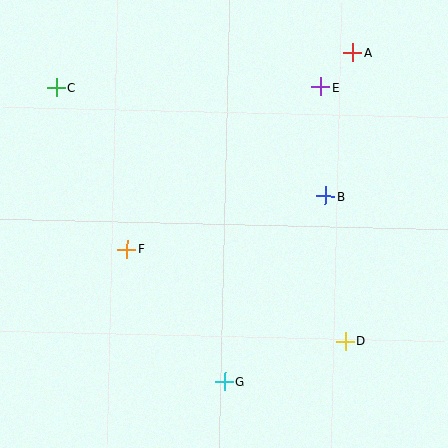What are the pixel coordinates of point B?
Point B is at (325, 196).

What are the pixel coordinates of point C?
Point C is at (57, 88).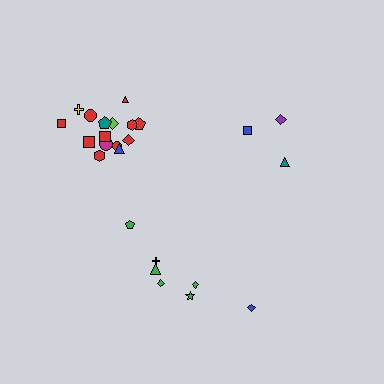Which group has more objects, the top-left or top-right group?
The top-left group.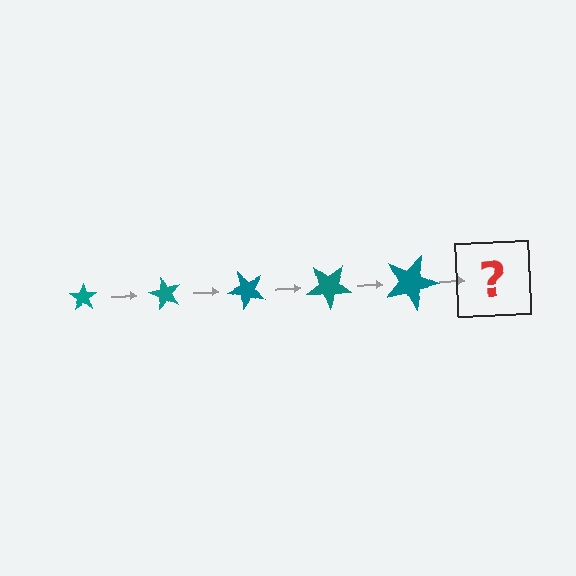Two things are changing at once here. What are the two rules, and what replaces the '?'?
The two rules are that the star grows larger each step and it rotates 60 degrees each step. The '?' should be a star, larger than the previous one and rotated 300 degrees from the start.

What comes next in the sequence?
The next element should be a star, larger than the previous one and rotated 300 degrees from the start.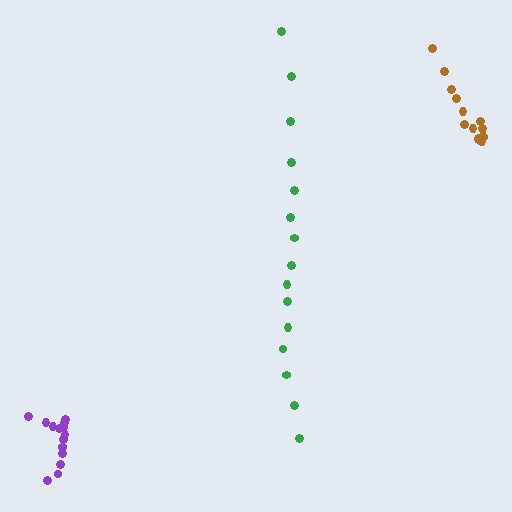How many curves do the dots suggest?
There are 3 distinct paths.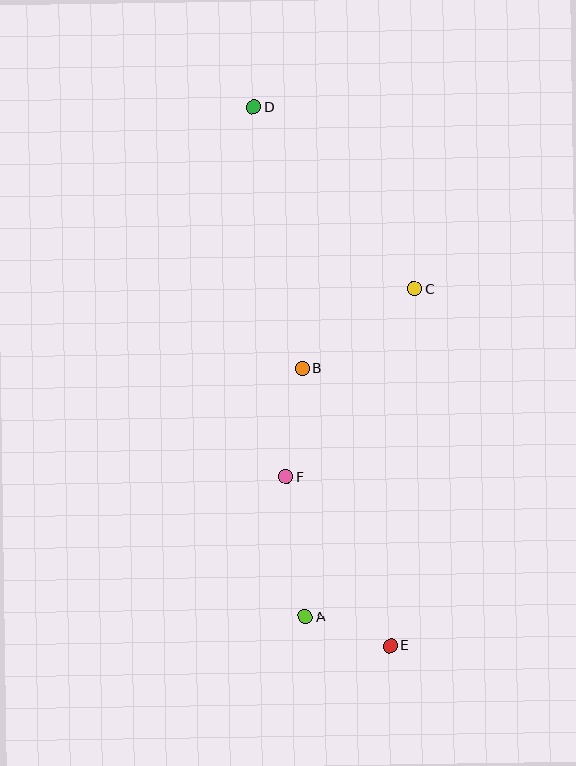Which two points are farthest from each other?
Points D and E are farthest from each other.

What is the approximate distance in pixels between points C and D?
The distance between C and D is approximately 243 pixels.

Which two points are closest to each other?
Points A and E are closest to each other.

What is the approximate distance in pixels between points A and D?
The distance between A and D is approximately 512 pixels.